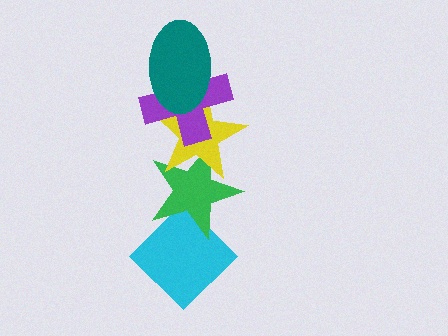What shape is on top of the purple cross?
The teal ellipse is on top of the purple cross.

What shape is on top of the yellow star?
The purple cross is on top of the yellow star.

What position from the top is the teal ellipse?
The teal ellipse is 1st from the top.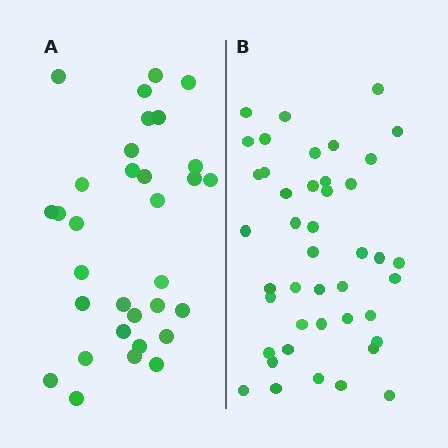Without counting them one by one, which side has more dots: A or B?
Region B (the right region) has more dots.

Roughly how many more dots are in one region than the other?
Region B has roughly 12 or so more dots than region A.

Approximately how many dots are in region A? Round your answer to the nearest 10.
About 30 dots. (The exact count is 32, which rounds to 30.)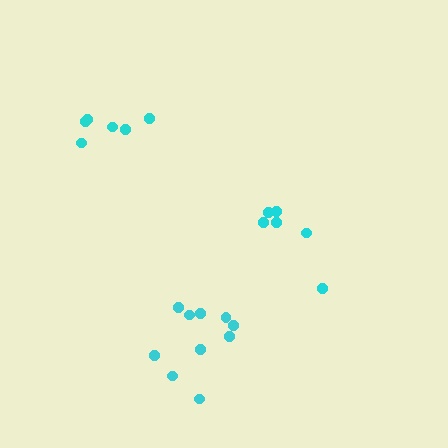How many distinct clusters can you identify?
There are 3 distinct clusters.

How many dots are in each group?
Group 1: 6 dots, Group 2: 6 dots, Group 3: 10 dots (22 total).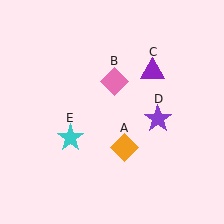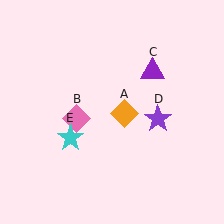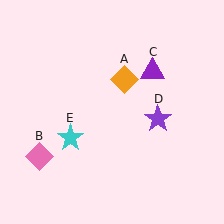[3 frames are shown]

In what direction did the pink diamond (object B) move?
The pink diamond (object B) moved down and to the left.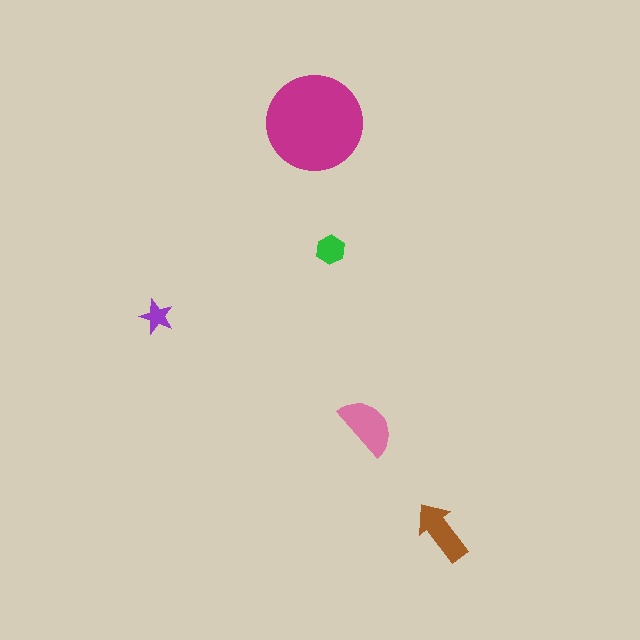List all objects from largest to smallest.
The magenta circle, the pink semicircle, the brown arrow, the green hexagon, the purple star.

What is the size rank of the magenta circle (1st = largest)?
1st.